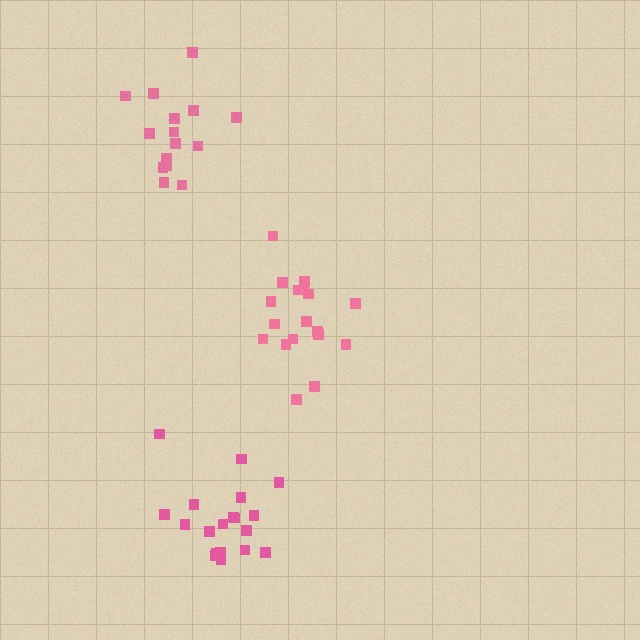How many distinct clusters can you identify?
There are 3 distinct clusters.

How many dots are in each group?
Group 1: 19 dots, Group 2: 18 dots, Group 3: 15 dots (52 total).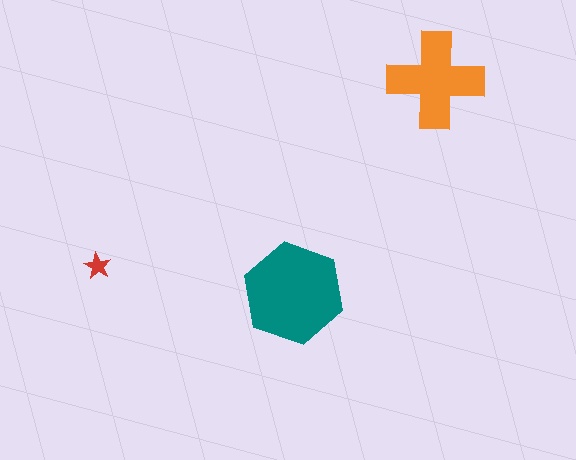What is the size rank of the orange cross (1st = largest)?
2nd.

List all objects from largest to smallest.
The teal hexagon, the orange cross, the red star.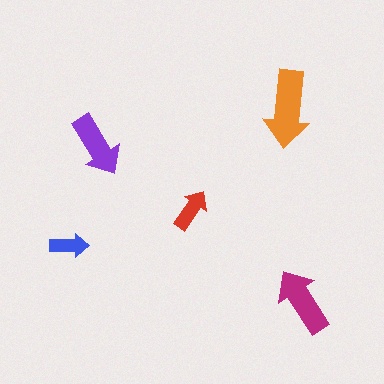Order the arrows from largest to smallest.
the orange one, the magenta one, the purple one, the red one, the blue one.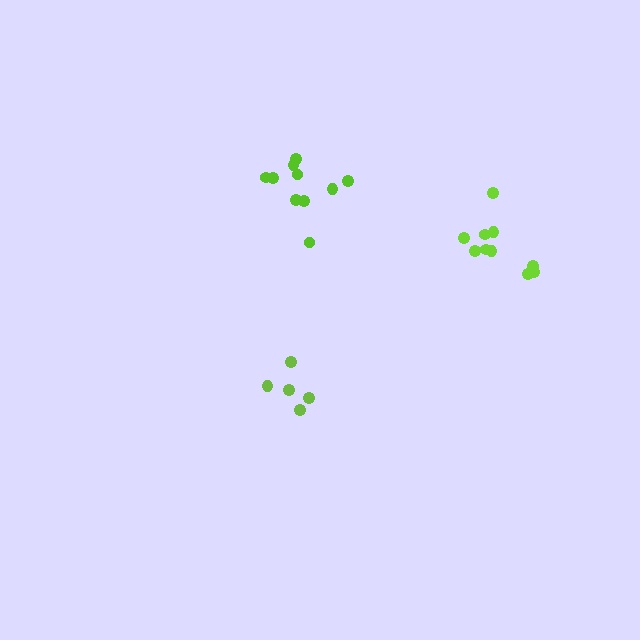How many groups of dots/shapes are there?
There are 3 groups.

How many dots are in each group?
Group 1: 5 dots, Group 2: 10 dots, Group 3: 10 dots (25 total).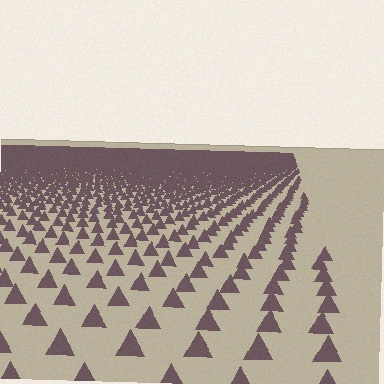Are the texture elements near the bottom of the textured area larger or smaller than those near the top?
Larger. Near the bottom, elements are closer to the viewer and appear at a bigger on-screen size.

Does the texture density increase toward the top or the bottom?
Density increases toward the top.